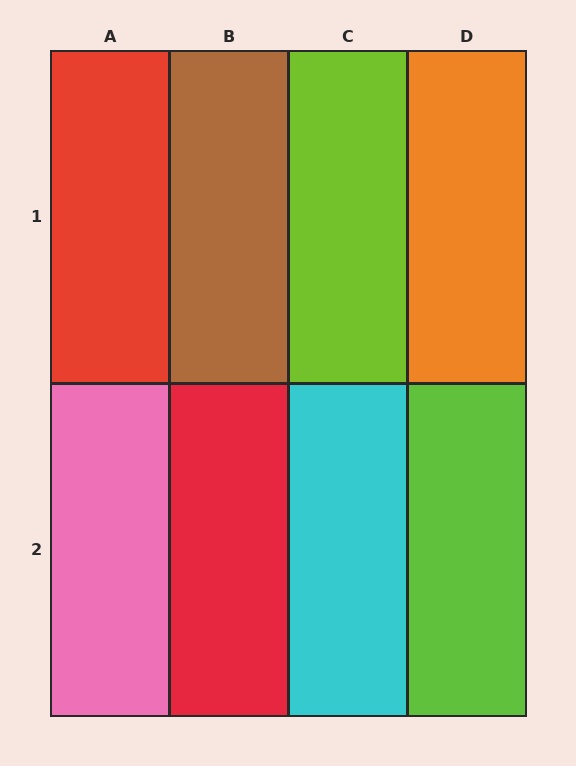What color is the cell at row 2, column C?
Cyan.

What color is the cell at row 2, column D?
Lime.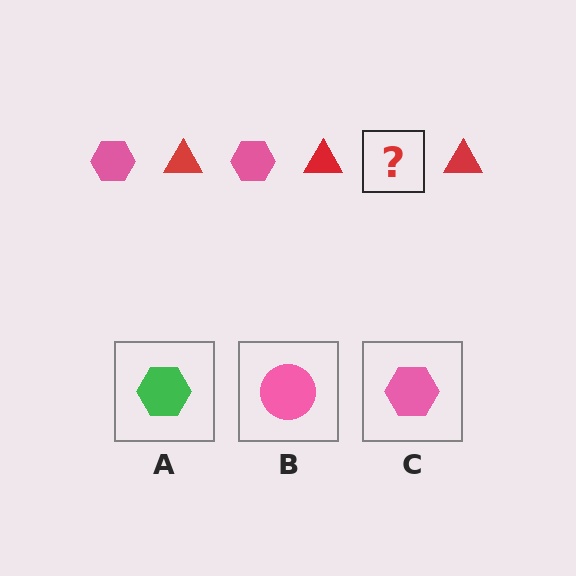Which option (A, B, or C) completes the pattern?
C.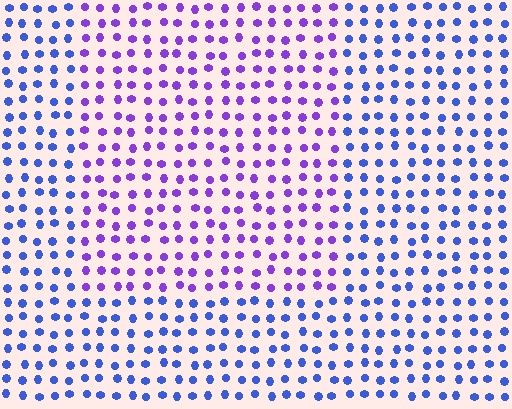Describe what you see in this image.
The image is filled with small blue elements in a uniform arrangement. A rectangle-shaped region is visible where the elements are tinted to a slightly different hue, forming a subtle color boundary.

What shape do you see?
I see a rectangle.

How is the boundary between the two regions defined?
The boundary is defined purely by a slight shift in hue (about 42 degrees). Spacing, size, and orientation are identical on both sides.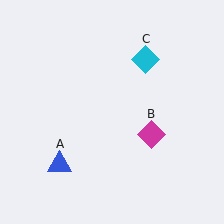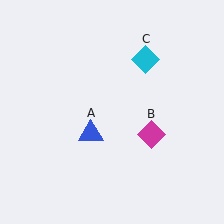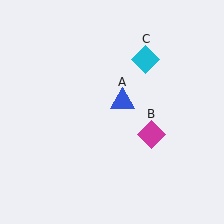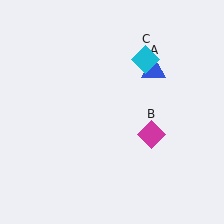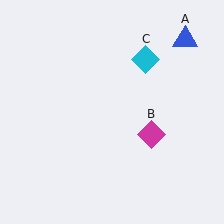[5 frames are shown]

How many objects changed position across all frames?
1 object changed position: blue triangle (object A).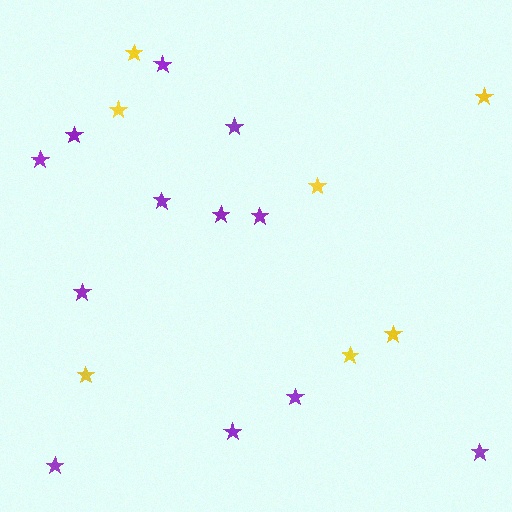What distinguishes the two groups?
There are 2 groups: one group of yellow stars (7) and one group of purple stars (12).